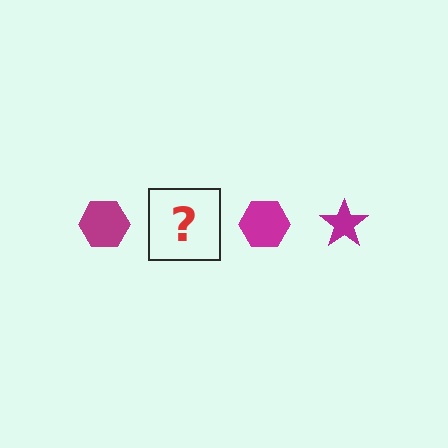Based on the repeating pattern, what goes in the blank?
The blank should be a magenta star.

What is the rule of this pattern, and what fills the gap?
The rule is that the pattern cycles through hexagon, star shapes in magenta. The gap should be filled with a magenta star.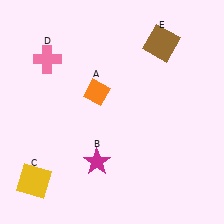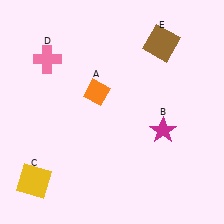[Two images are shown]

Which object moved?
The magenta star (B) moved right.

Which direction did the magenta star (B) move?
The magenta star (B) moved right.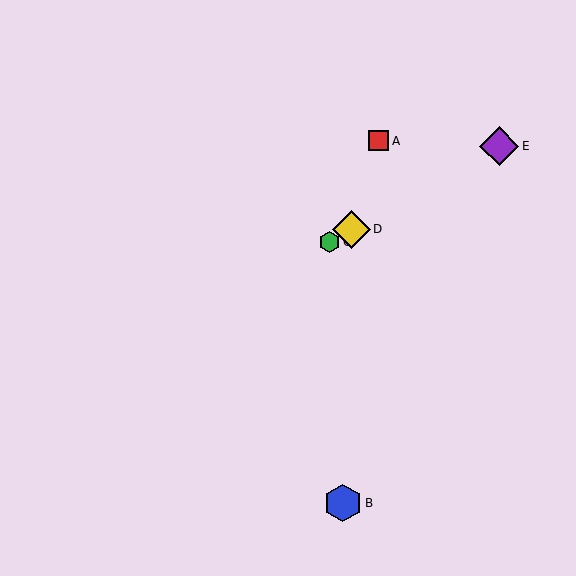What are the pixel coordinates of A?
Object A is at (379, 141).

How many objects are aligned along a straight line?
3 objects (C, D, E) are aligned along a straight line.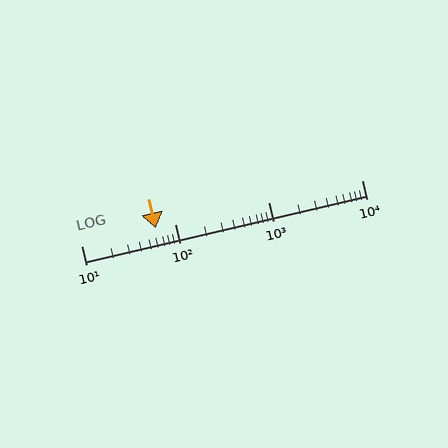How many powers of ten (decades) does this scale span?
The scale spans 3 decades, from 10 to 10000.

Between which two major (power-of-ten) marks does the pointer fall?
The pointer is between 10 and 100.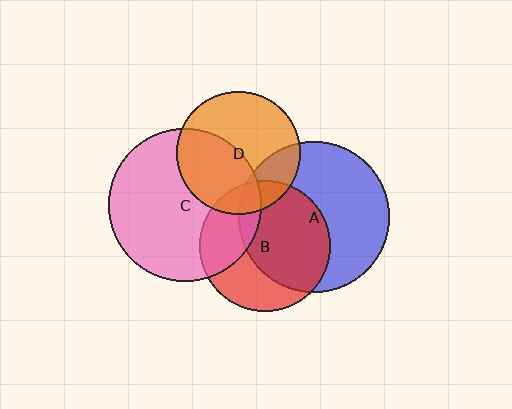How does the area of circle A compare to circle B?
Approximately 1.3 times.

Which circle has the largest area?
Circle C (pink).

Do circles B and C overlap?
Yes.